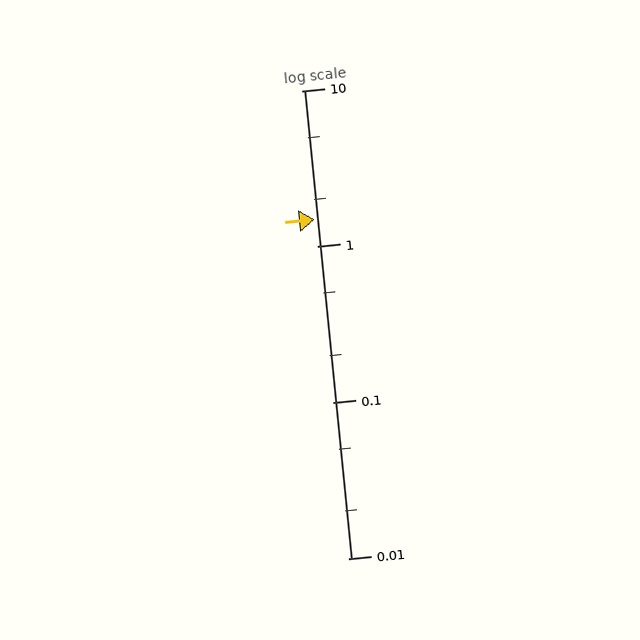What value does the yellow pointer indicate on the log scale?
The pointer indicates approximately 1.5.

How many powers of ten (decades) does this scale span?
The scale spans 3 decades, from 0.01 to 10.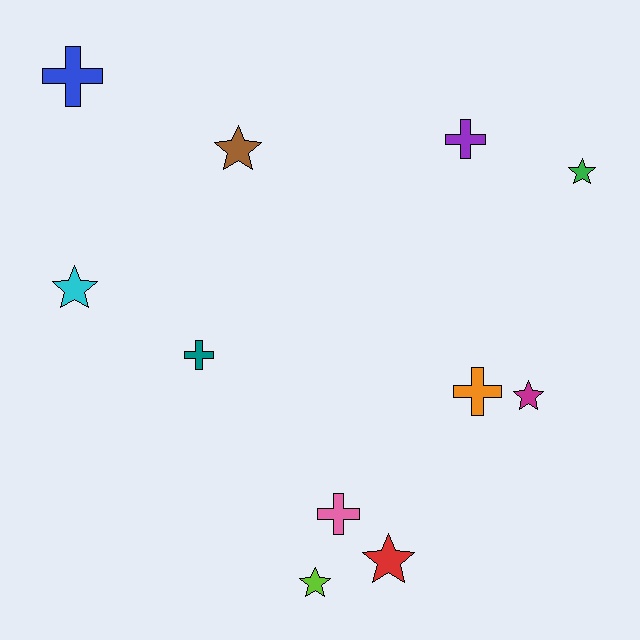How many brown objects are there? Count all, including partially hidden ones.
There is 1 brown object.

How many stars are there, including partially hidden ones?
There are 6 stars.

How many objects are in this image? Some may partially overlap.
There are 11 objects.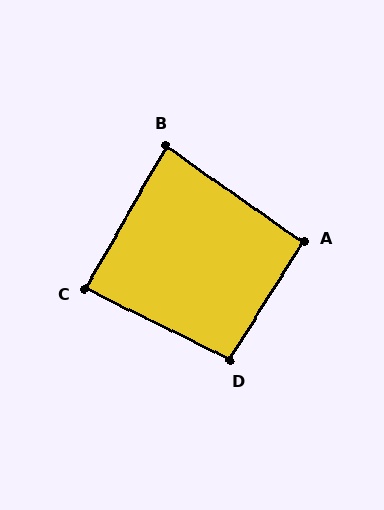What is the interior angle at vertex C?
Approximately 87 degrees (approximately right).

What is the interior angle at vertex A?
Approximately 93 degrees (approximately right).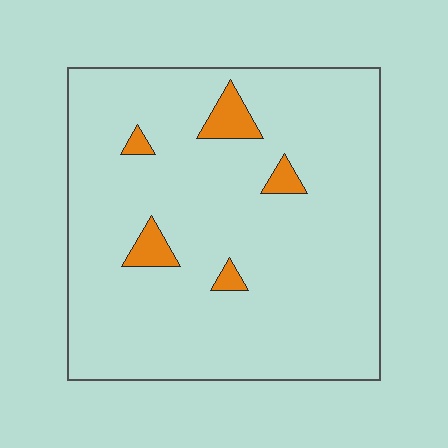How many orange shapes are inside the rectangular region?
5.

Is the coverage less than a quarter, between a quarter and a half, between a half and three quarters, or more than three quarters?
Less than a quarter.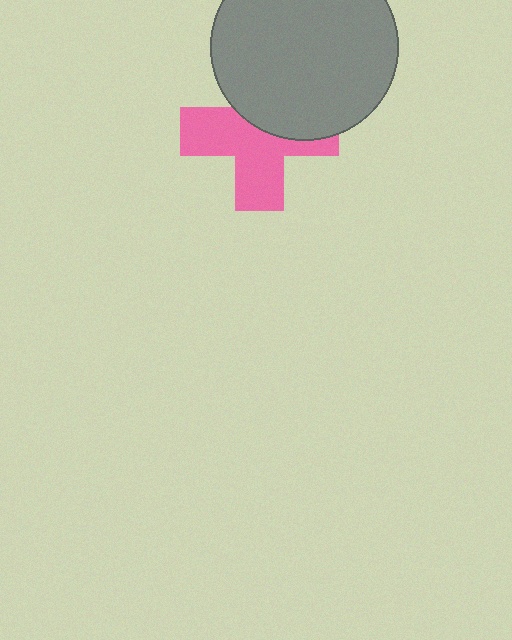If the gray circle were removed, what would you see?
You would see the complete pink cross.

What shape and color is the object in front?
The object in front is a gray circle.